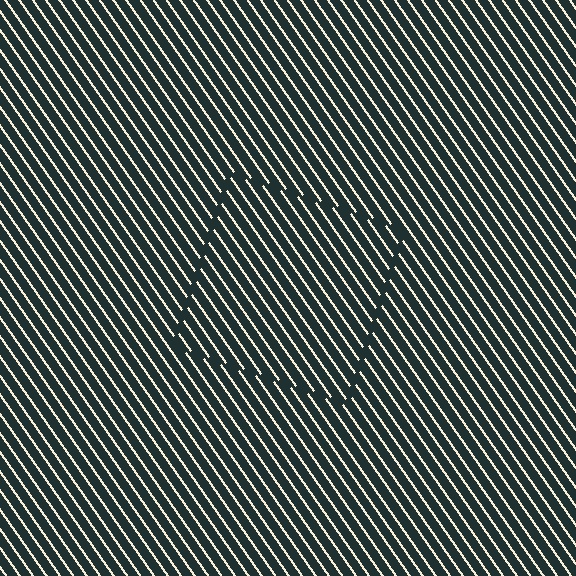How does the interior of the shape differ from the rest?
The interior of the shape contains the same grating, shifted by half a period — the contour is defined by the phase discontinuity where line-ends from the inner and outer gratings abut.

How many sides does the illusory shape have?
4 sides — the line-ends trace a square.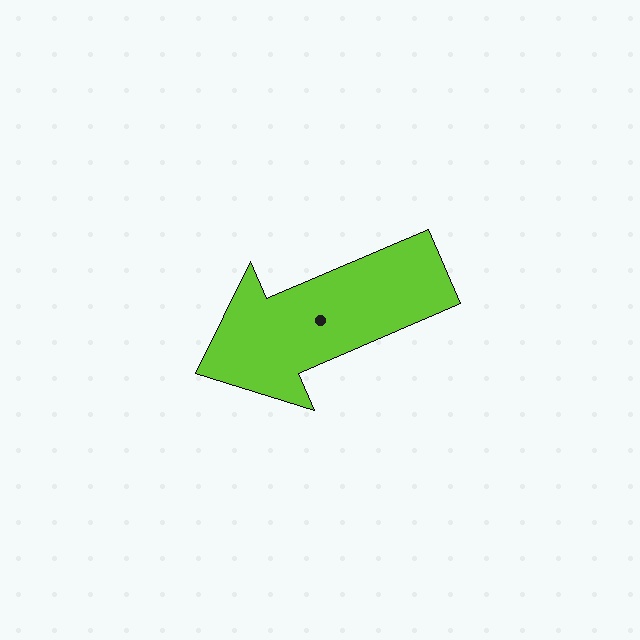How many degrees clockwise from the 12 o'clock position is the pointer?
Approximately 247 degrees.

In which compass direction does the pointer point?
Southwest.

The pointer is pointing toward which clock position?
Roughly 8 o'clock.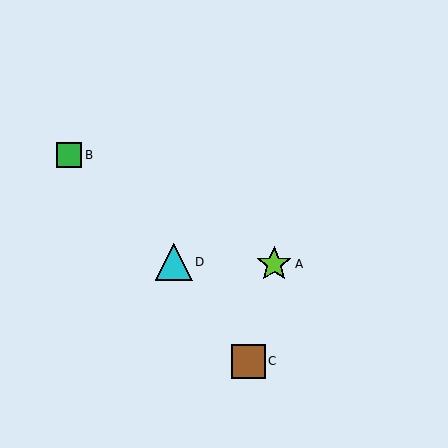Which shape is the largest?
The cyan triangle (labeled D) is the largest.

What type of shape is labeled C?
Shape C is a brown square.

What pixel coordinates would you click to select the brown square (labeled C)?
Click at (248, 361) to select the brown square C.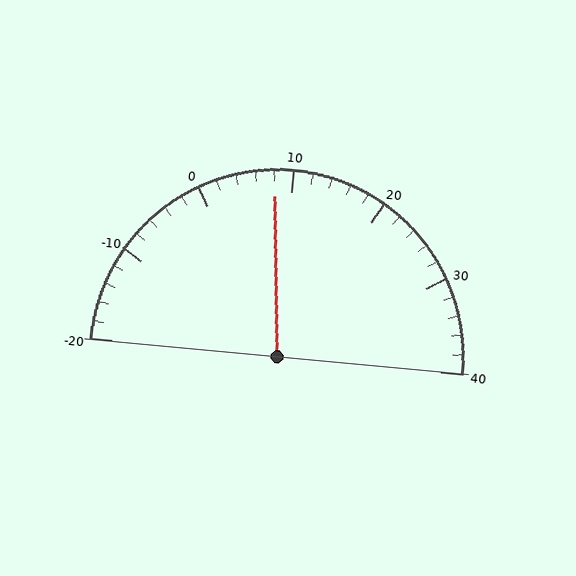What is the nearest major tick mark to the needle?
The nearest major tick mark is 10.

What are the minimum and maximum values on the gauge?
The gauge ranges from -20 to 40.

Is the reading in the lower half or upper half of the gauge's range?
The reading is in the lower half of the range (-20 to 40).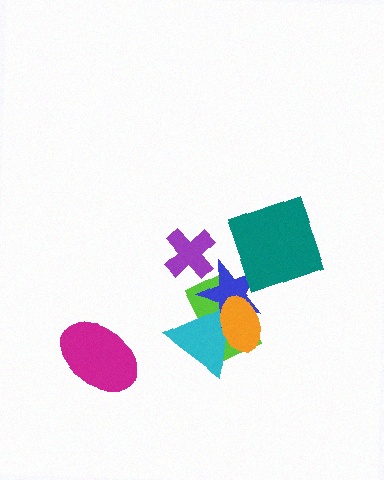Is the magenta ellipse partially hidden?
No, no other shape covers it.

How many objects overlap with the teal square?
1 object overlaps with the teal square.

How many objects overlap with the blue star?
4 objects overlap with the blue star.